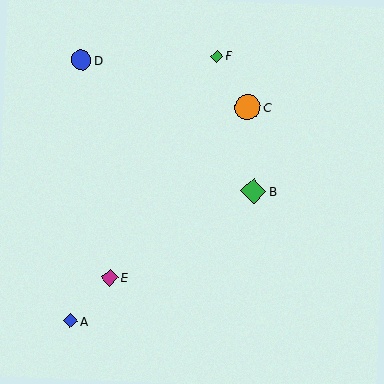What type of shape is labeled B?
Shape B is a green diamond.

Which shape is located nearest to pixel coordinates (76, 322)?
The blue diamond (labeled A) at (70, 321) is nearest to that location.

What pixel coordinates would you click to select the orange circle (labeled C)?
Click at (248, 107) to select the orange circle C.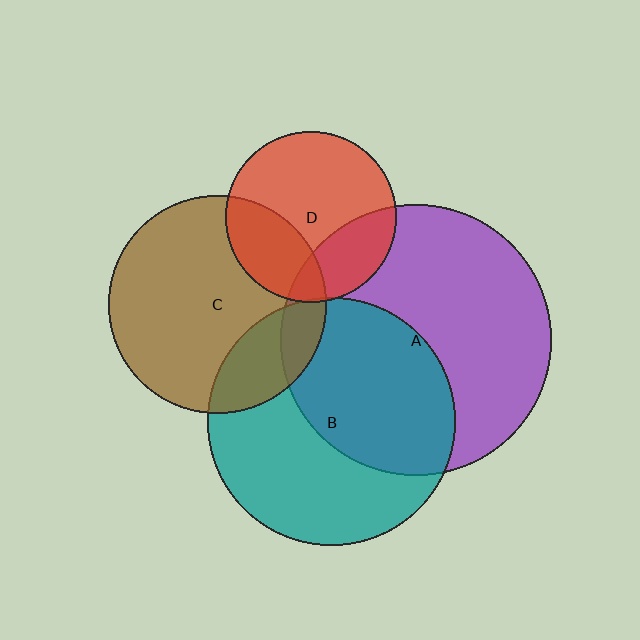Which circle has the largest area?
Circle A (purple).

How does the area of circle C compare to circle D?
Approximately 1.6 times.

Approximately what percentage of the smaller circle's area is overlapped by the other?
Approximately 20%.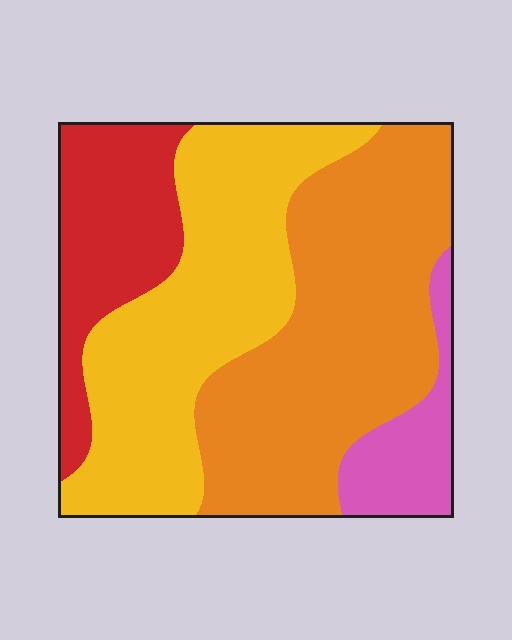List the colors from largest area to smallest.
From largest to smallest: orange, yellow, red, pink.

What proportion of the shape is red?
Red takes up about one sixth (1/6) of the shape.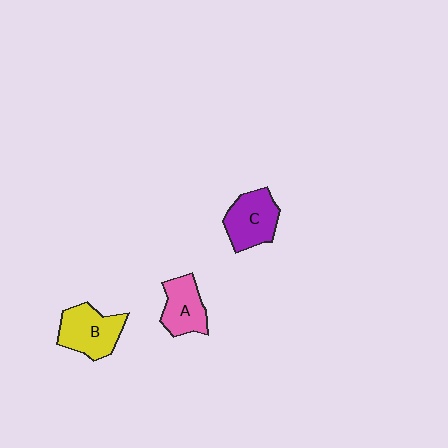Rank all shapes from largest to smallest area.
From largest to smallest: B (yellow), C (purple), A (pink).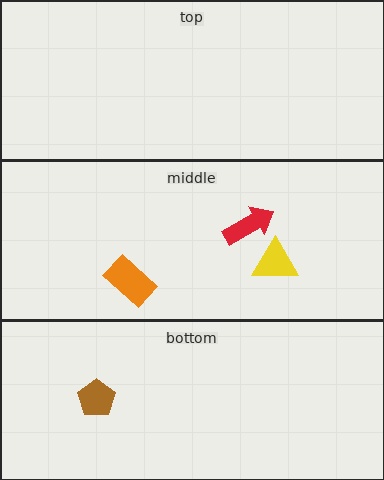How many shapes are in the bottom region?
1.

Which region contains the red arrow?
The middle region.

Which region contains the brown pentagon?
The bottom region.